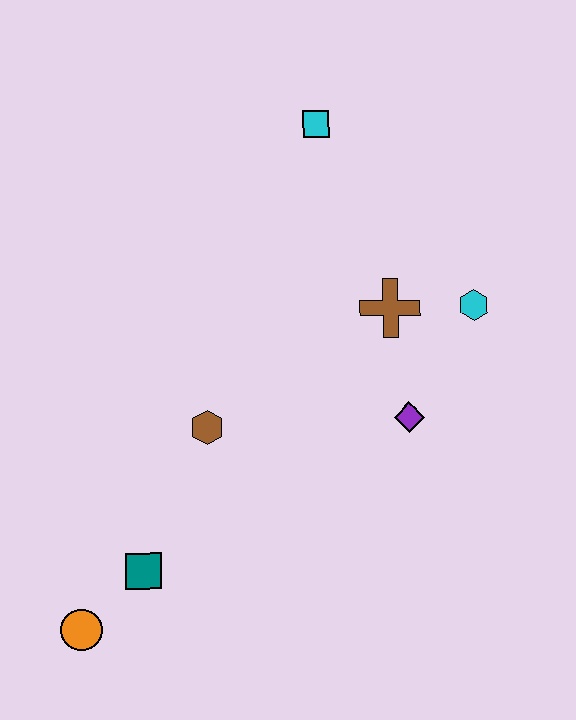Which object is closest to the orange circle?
The teal square is closest to the orange circle.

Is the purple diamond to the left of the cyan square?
No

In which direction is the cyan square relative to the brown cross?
The cyan square is above the brown cross.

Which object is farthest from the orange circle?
The cyan square is farthest from the orange circle.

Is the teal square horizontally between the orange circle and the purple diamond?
Yes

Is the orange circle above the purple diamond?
No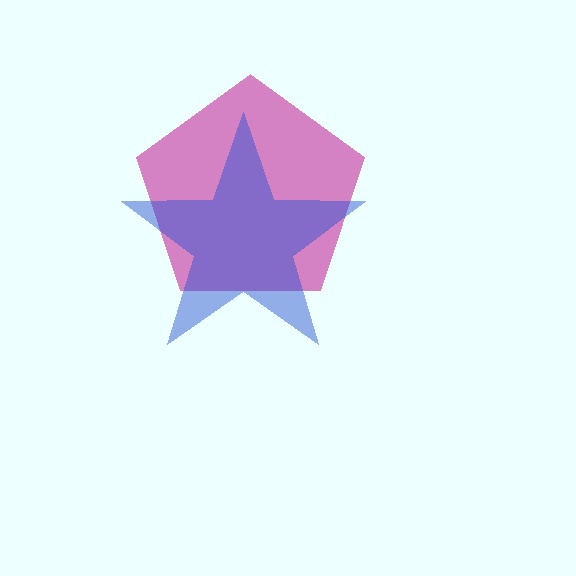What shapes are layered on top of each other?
The layered shapes are: a magenta pentagon, a blue star.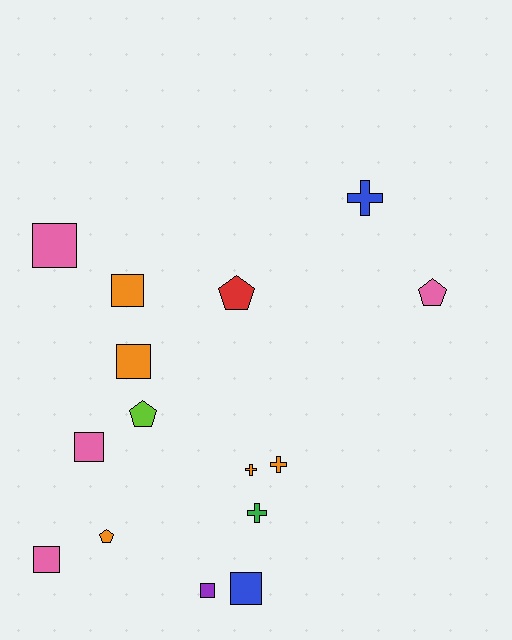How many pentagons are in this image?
There are 4 pentagons.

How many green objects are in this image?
There is 1 green object.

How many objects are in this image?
There are 15 objects.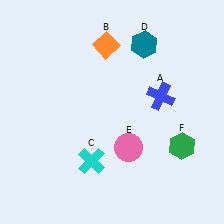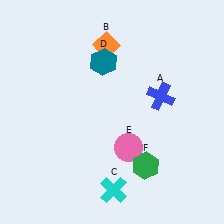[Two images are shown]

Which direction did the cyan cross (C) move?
The cyan cross (C) moved down.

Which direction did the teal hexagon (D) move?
The teal hexagon (D) moved left.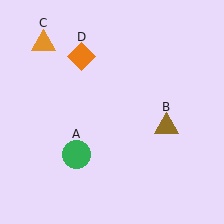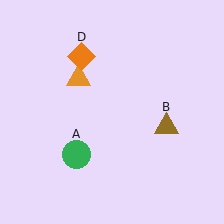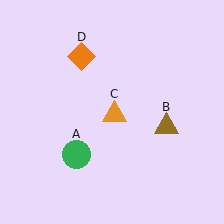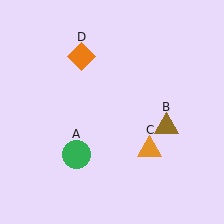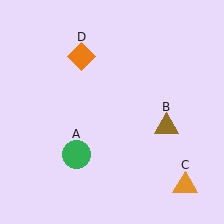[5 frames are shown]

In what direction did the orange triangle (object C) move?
The orange triangle (object C) moved down and to the right.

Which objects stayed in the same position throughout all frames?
Green circle (object A) and brown triangle (object B) and orange diamond (object D) remained stationary.